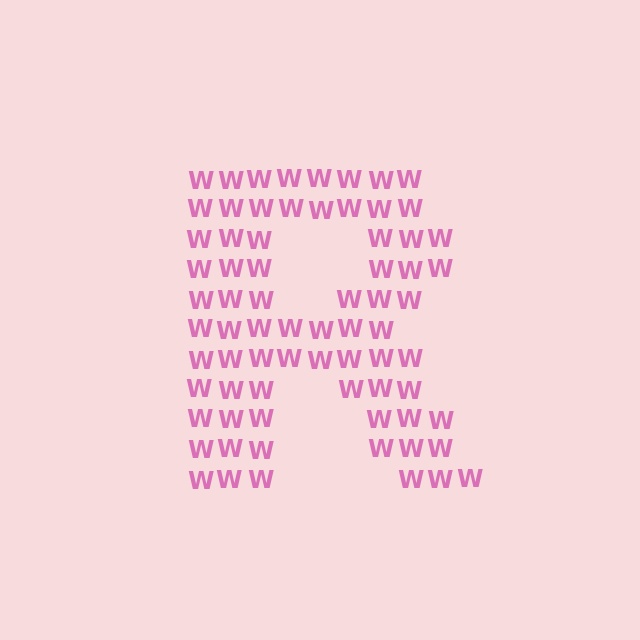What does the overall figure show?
The overall figure shows the letter R.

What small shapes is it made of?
It is made of small letter W's.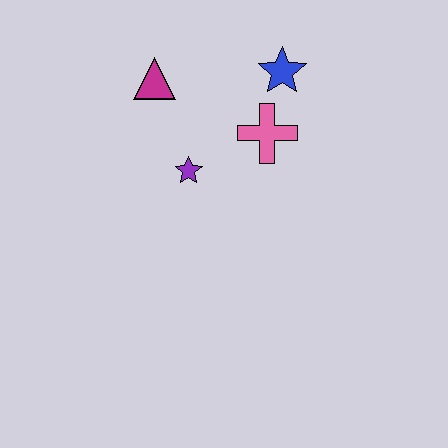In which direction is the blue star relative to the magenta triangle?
The blue star is to the right of the magenta triangle.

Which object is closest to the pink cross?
The blue star is closest to the pink cross.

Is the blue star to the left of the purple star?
No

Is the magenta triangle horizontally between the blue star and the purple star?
No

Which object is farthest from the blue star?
The purple star is farthest from the blue star.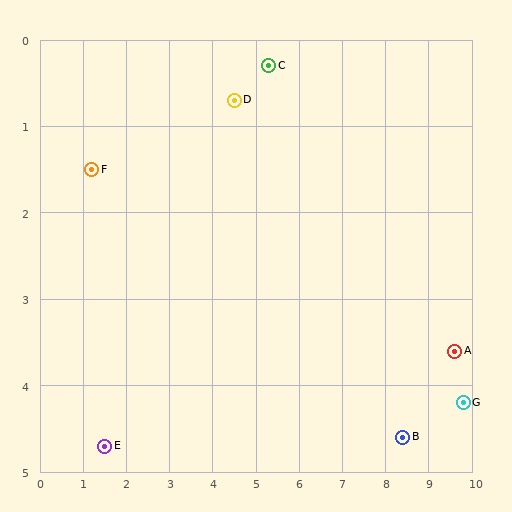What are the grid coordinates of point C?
Point C is at approximately (5.3, 0.3).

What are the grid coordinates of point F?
Point F is at approximately (1.2, 1.5).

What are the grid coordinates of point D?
Point D is at approximately (4.5, 0.7).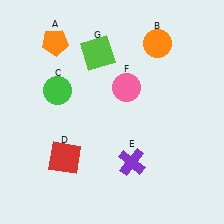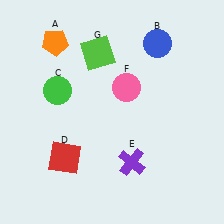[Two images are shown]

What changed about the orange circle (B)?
In Image 1, B is orange. In Image 2, it changed to blue.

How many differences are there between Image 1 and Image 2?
There is 1 difference between the two images.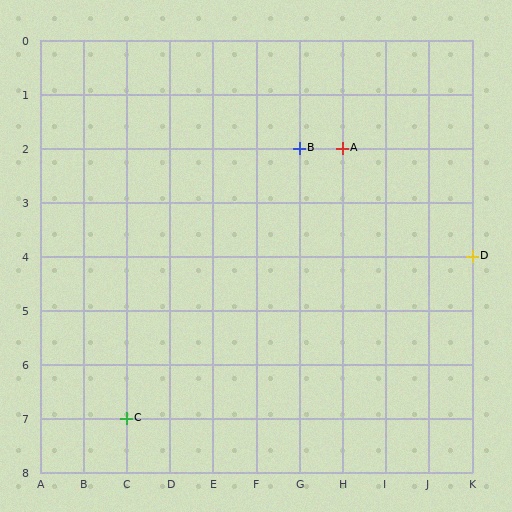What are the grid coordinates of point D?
Point D is at grid coordinates (K, 4).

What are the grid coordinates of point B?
Point B is at grid coordinates (G, 2).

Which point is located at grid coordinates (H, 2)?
Point A is at (H, 2).